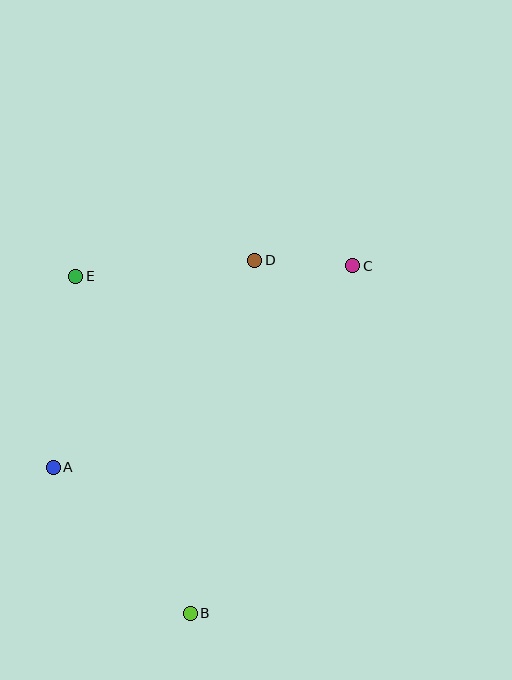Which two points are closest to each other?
Points C and D are closest to each other.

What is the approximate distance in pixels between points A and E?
The distance between A and E is approximately 193 pixels.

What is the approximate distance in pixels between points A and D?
The distance between A and D is approximately 289 pixels.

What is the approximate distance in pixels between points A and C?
The distance between A and C is approximately 361 pixels.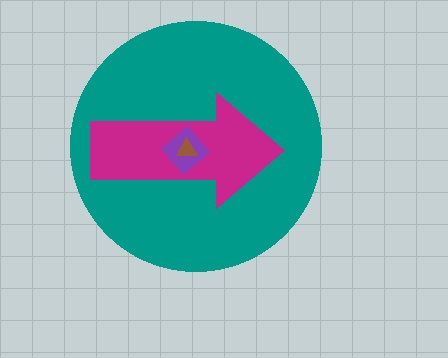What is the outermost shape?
The teal circle.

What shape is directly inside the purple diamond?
The brown triangle.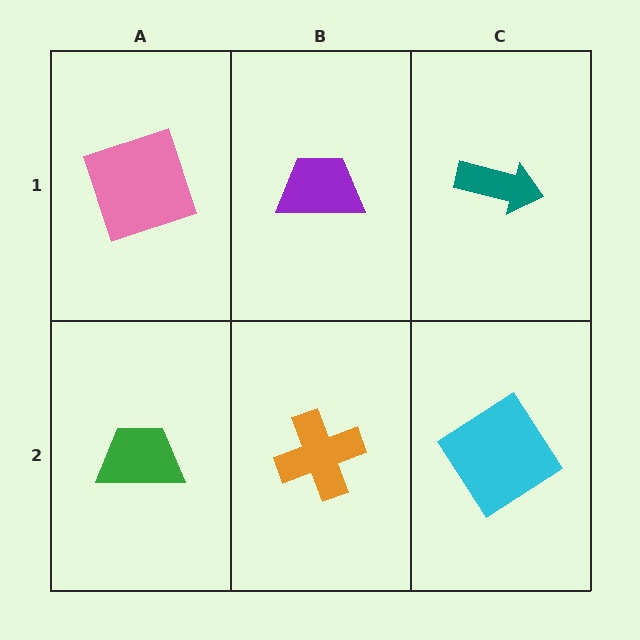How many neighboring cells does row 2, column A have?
2.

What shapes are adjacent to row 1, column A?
A green trapezoid (row 2, column A), a purple trapezoid (row 1, column B).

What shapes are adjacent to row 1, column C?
A cyan diamond (row 2, column C), a purple trapezoid (row 1, column B).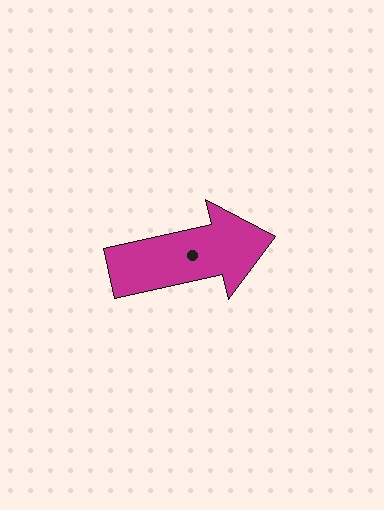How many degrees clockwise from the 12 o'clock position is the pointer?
Approximately 77 degrees.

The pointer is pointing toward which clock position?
Roughly 3 o'clock.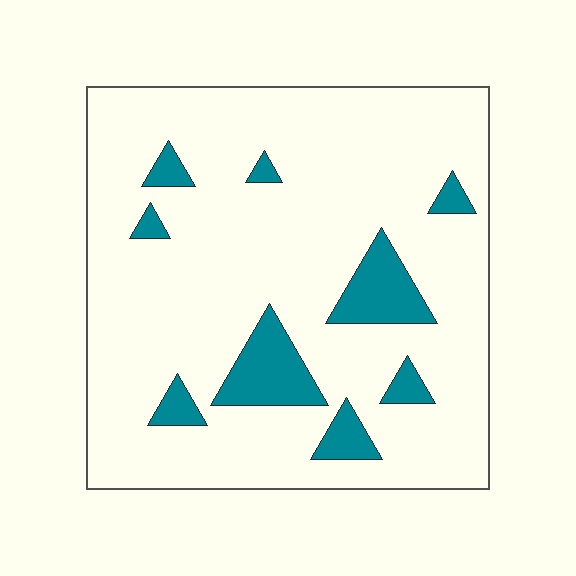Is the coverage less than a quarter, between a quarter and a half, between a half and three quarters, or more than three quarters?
Less than a quarter.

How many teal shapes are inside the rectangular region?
9.